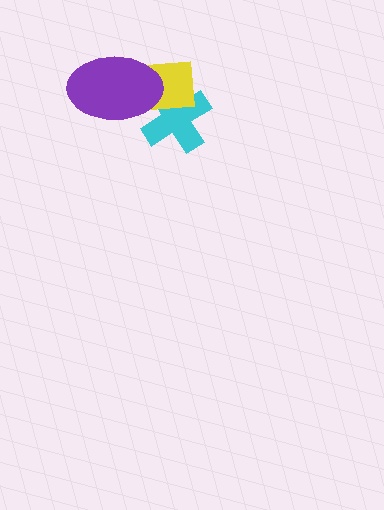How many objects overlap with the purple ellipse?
2 objects overlap with the purple ellipse.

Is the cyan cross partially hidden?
Yes, it is partially covered by another shape.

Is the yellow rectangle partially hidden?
Yes, it is partially covered by another shape.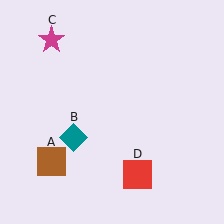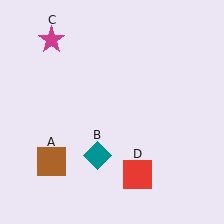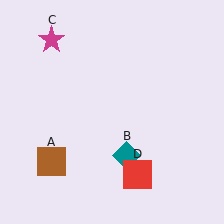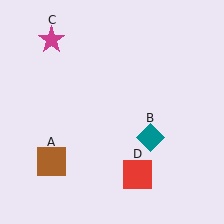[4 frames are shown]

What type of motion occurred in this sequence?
The teal diamond (object B) rotated counterclockwise around the center of the scene.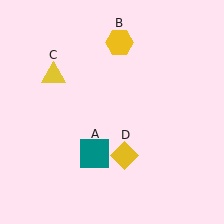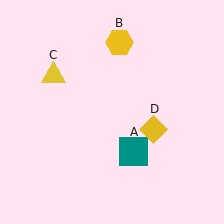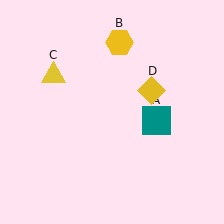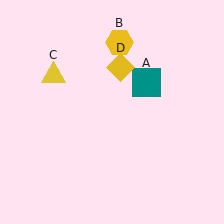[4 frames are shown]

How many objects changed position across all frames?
2 objects changed position: teal square (object A), yellow diamond (object D).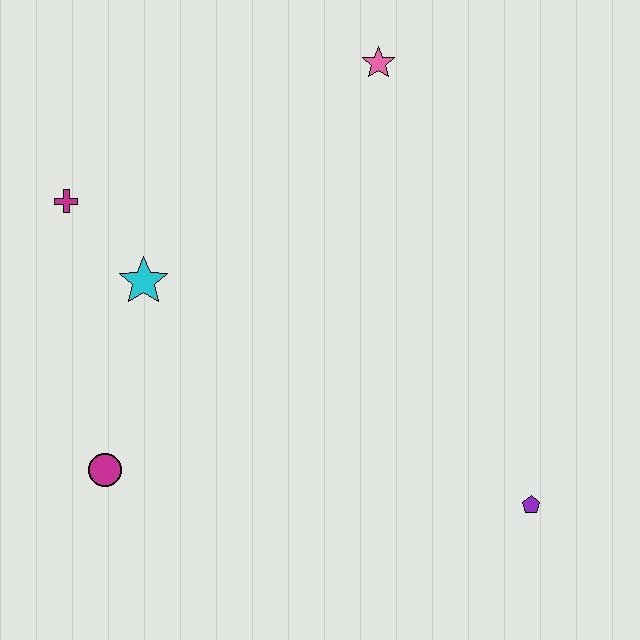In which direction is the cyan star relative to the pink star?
The cyan star is to the left of the pink star.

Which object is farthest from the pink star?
The magenta circle is farthest from the pink star.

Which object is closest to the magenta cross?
The cyan star is closest to the magenta cross.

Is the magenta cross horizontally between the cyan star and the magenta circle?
No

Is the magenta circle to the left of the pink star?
Yes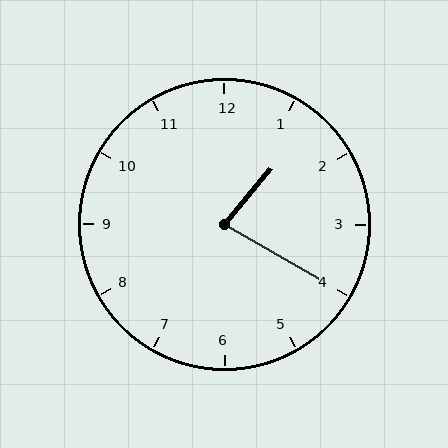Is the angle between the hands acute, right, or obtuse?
It is acute.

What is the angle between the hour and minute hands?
Approximately 80 degrees.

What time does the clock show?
1:20.